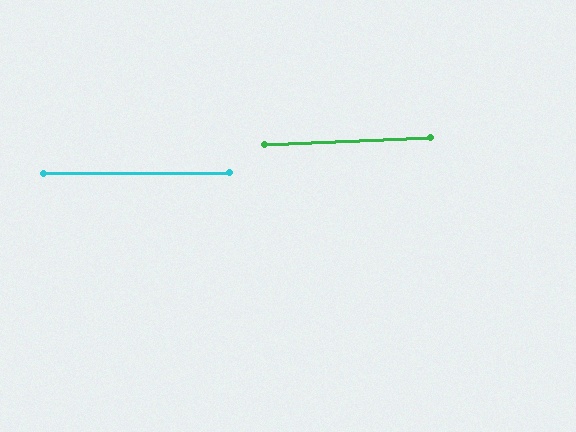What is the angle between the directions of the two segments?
Approximately 2 degrees.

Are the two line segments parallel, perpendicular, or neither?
Parallel — their directions differ by only 1.9°.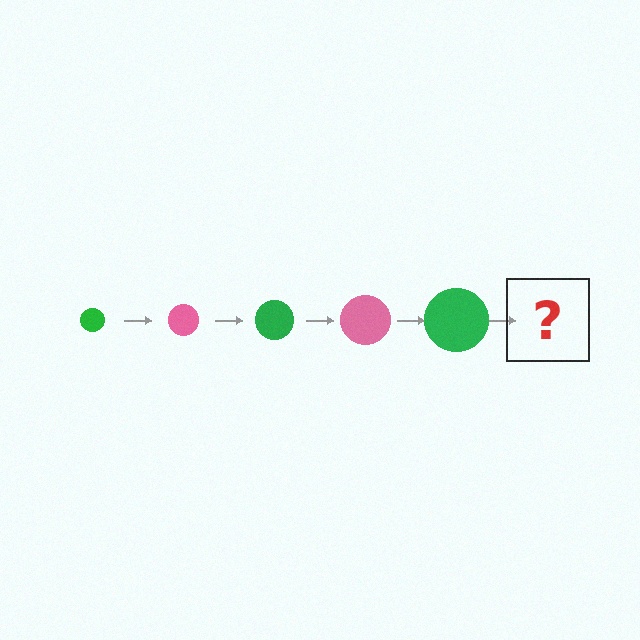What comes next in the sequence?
The next element should be a pink circle, larger than the previous one.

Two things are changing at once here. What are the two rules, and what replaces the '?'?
The two rules are that the circle grows larger each step and the color cycles through green and pink. The '?' should be a pink circle, larger than the previous one.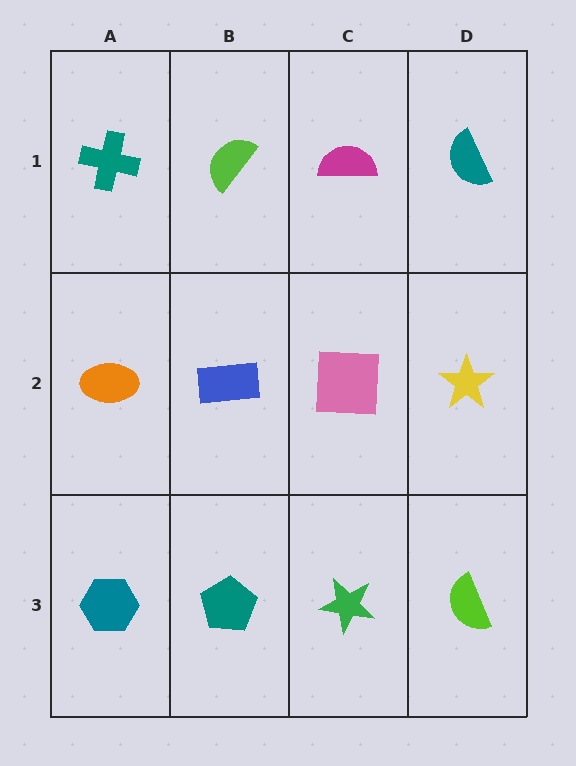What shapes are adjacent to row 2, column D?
A teal semicircle (row 1, column D), a lime semicircle (row 3, column D), a pink square (row 2, column C).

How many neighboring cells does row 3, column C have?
3.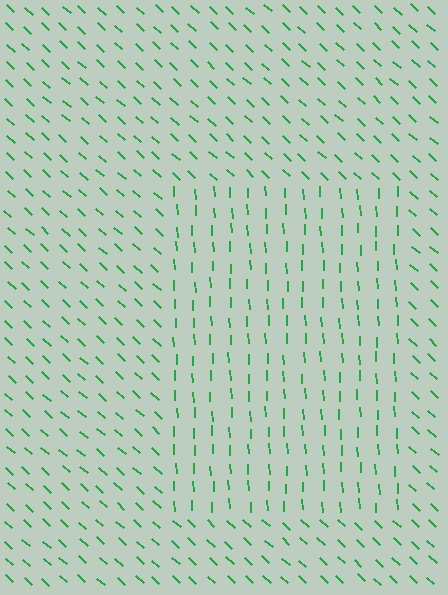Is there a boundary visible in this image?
Yes, there is a texture boundary formed by a change in line orientation.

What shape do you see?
I see a rectangle.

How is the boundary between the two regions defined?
The boundary is defined purely by a change in line orientation (approximately 45 degrees difference). All lines are the same color and thickness.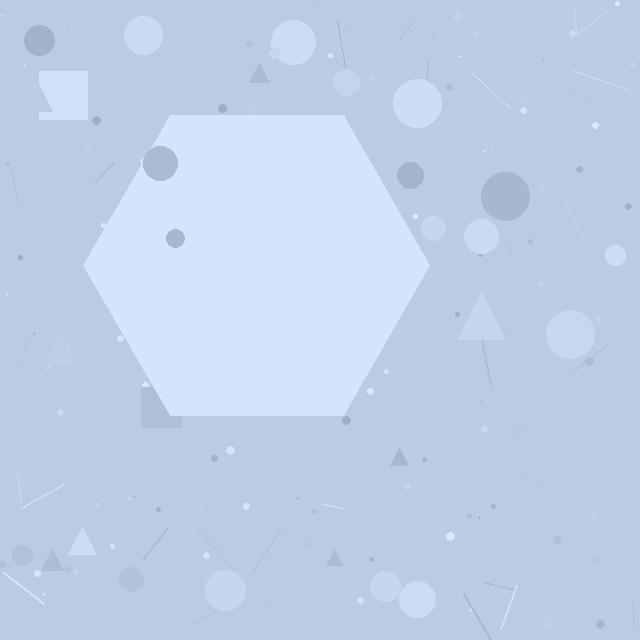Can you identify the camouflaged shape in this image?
The camouflaged shape is a hexagon.